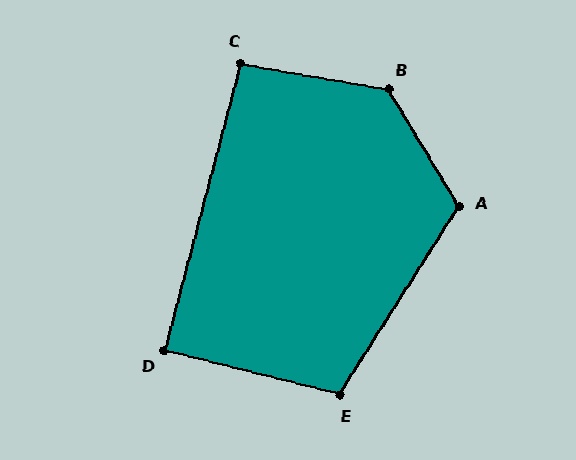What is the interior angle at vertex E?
Approximately 108 degrees (obtuse).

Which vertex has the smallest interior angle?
D, at approximately 89 degrees.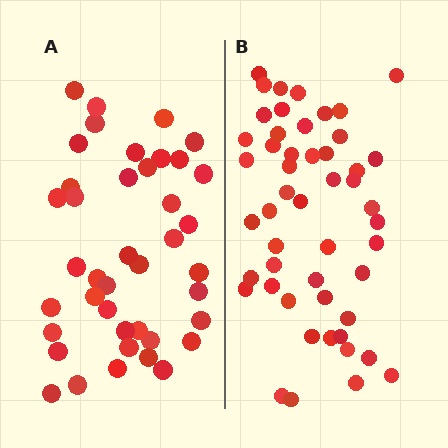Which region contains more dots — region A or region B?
Region B (the right region) has more dots.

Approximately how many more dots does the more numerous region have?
Region B has roughly 8 or so more dots than region A.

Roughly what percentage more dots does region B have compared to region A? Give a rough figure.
About 20% more.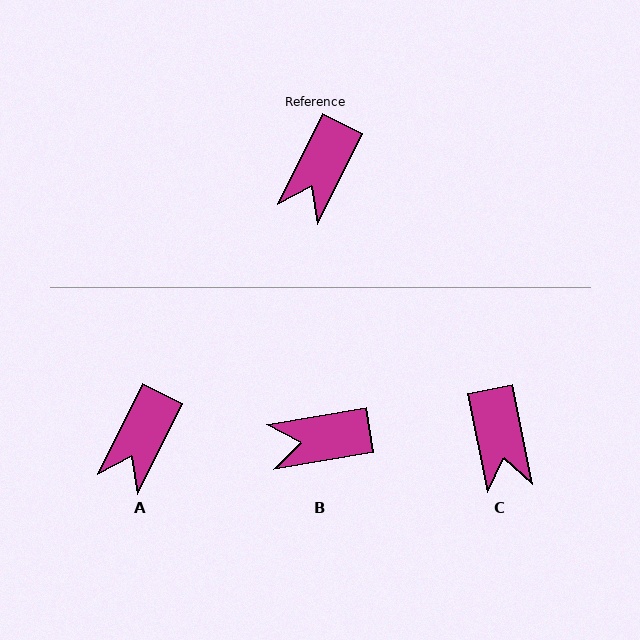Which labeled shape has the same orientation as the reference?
A.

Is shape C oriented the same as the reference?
No, it is off by about 38 degrees.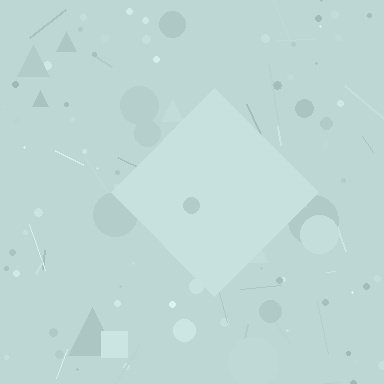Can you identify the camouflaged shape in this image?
The camouflaged shape is a diamond.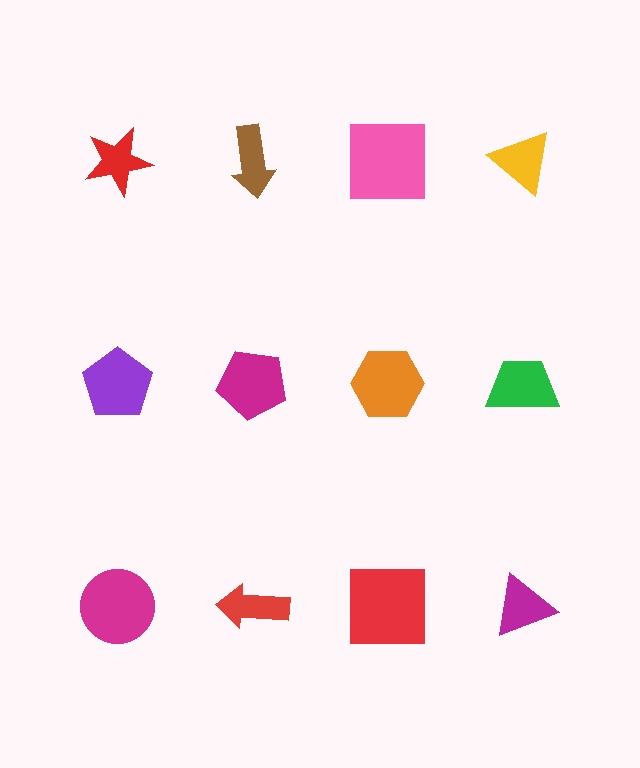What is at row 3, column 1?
A magenta circle.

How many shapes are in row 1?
4 shapes.